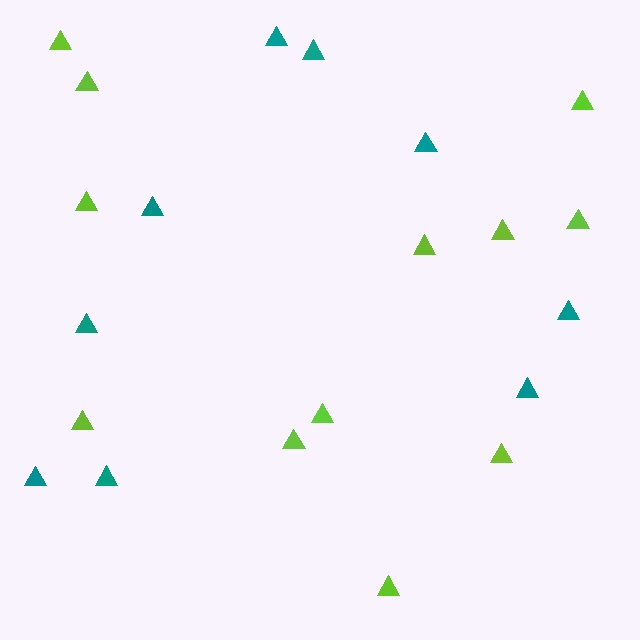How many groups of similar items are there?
There are 2 groups: one group of teal triangles (9) and one group of lime triangles (12).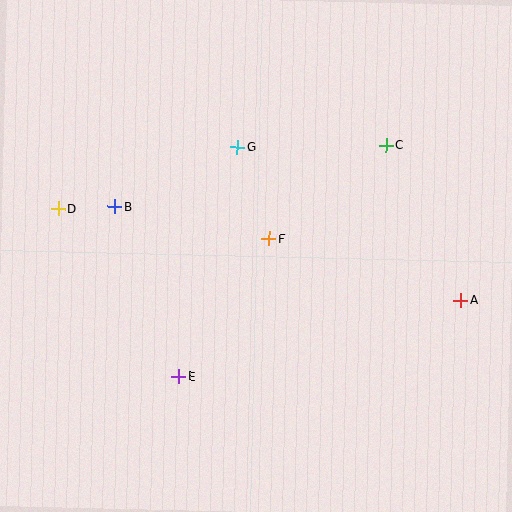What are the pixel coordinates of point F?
Point F is at (269, 239).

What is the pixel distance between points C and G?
The distance between C and G is 148 pixels.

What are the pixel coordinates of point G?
Point G is at (237, 147).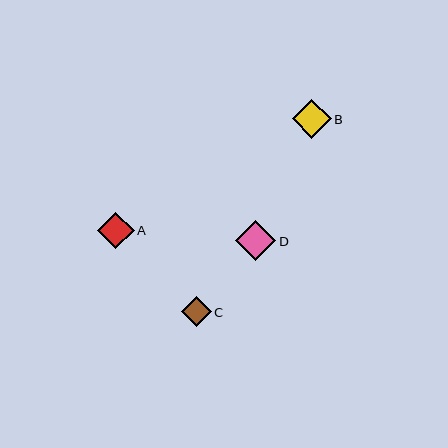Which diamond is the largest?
Diamond D is the largest with a size of approximately 40 pixels.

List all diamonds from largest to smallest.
From largest to smallest: D, B, A, C.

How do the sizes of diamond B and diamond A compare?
Diamond B and diamond A are approximately the same size.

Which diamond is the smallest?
Diamond C is the smallest with a size of approximately 30 pixels.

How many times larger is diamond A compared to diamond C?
Diamond A is approximately 1.2 times the size of diamond C.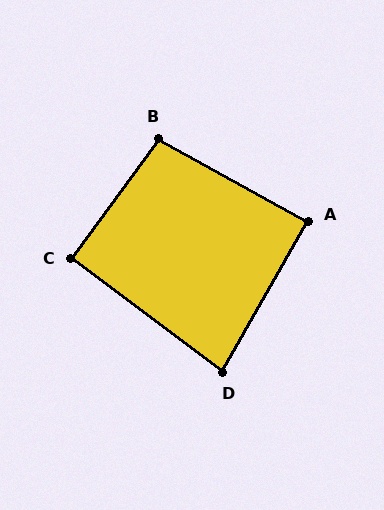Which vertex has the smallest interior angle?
D, at approximately 83 degrees.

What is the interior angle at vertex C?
Approximately 91 degrees (approximately right).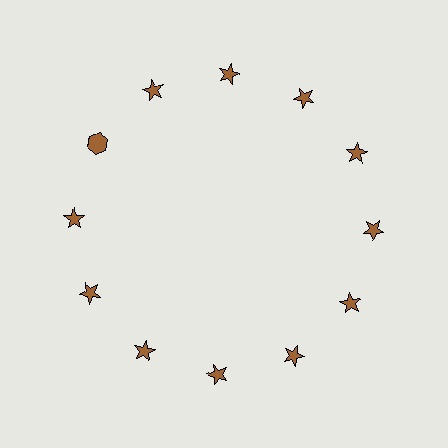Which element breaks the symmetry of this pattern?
The brown hexagon at roughly the 10 o'clock position breaks the symmetry. All other shapes are brown stars.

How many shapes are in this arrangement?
There are 12 shapes arranged in a ring pattern.